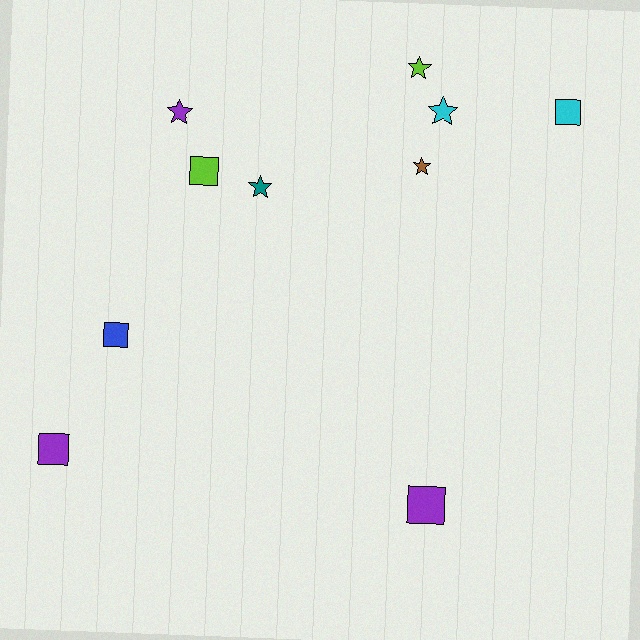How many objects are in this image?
There are 10 objects.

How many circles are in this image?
There are no circles.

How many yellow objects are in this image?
There are no yellow objects.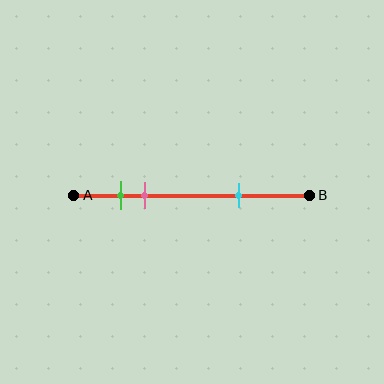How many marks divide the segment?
There are 3 marks dividing the segment.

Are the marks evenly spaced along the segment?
No, the marks are not evenly spaced.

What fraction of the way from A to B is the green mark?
The green mark is approximately 20% (0.2) of the way from A to B.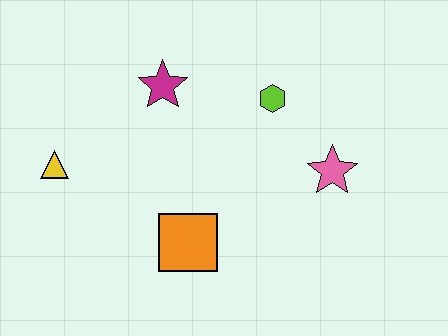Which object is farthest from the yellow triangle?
The pink star is farthest from the yellow triangle.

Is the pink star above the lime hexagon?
No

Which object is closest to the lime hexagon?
The pink star is closest to the lime hexagon.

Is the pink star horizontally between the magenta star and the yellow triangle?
No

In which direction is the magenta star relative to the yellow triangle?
The magenta star is to the right of the yellow triangle.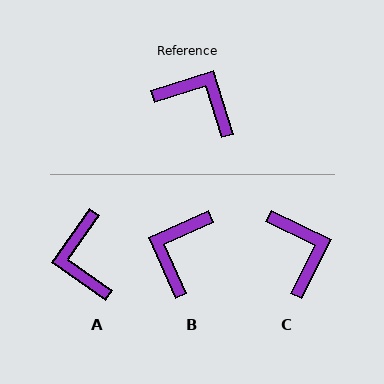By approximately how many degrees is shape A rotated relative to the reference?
Approximately 127 degrees counter-clockwise.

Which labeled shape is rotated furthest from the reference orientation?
A, about 127 degrees away.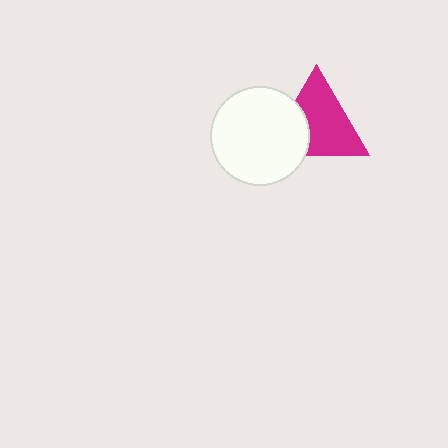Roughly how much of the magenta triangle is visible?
Most of it is visible (roughly 69%).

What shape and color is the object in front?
The object in front is a white circle.